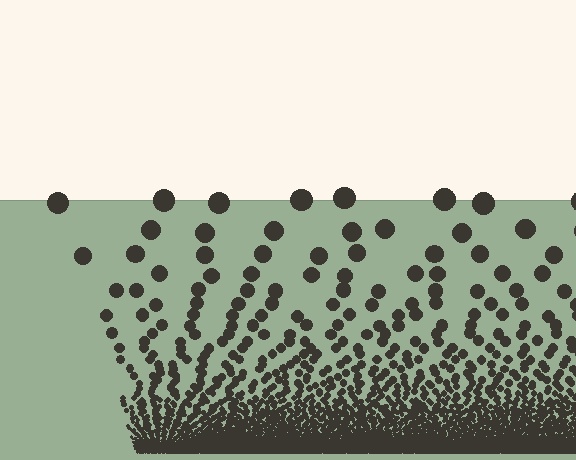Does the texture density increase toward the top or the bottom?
Density increases toward the bottom.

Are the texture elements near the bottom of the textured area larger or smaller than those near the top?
Smaller. The gradient is inverted — elements near the bottom are smaller and denser.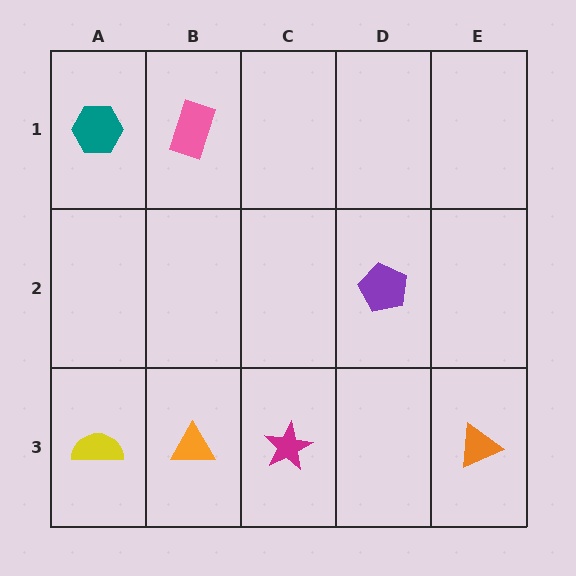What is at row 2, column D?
A purple pentagon.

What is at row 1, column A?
A teal hexagon.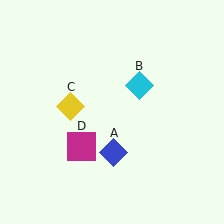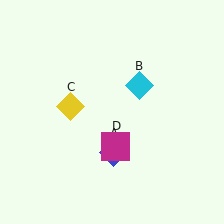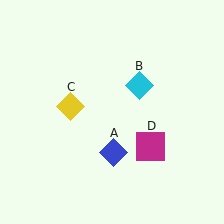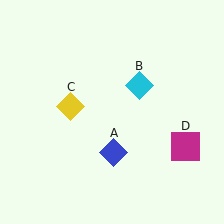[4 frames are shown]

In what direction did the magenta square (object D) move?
The magenta square (object D) moved right.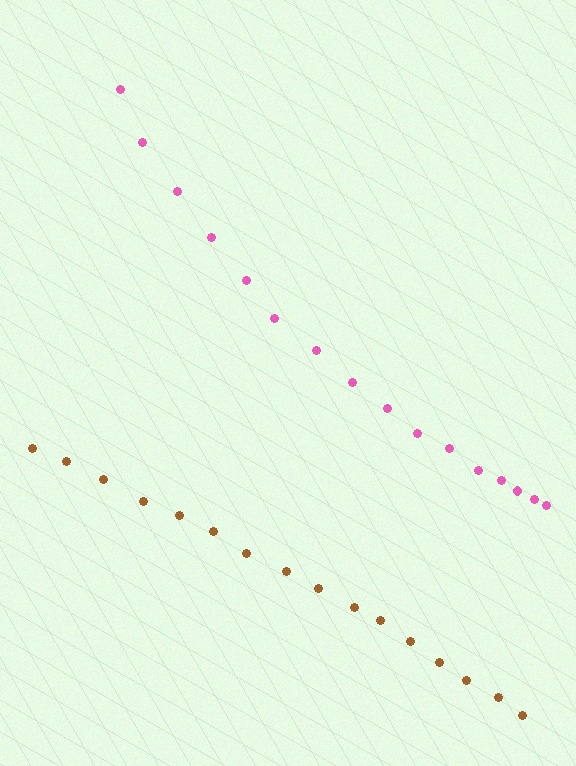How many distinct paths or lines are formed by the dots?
There are 2 distinct paths.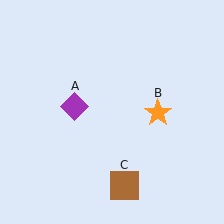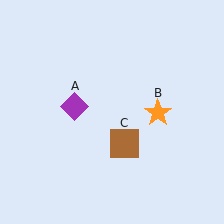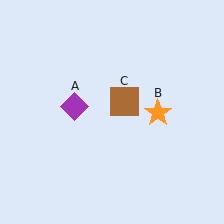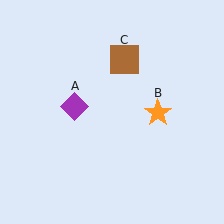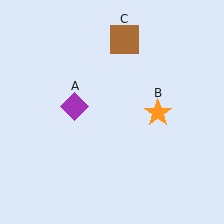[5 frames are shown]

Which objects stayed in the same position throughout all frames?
Purple diamond (object A) and orange star (object B) remained stationary.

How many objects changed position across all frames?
1 object changed position: brown square (object C).